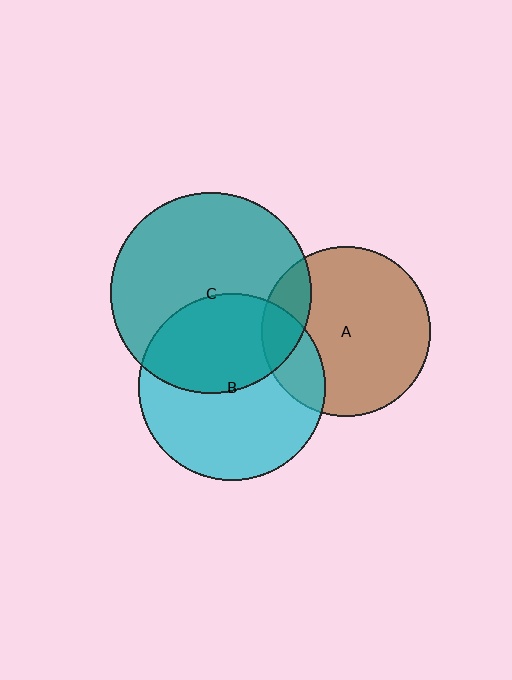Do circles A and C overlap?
Yes.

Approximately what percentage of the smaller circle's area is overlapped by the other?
Approximately 15%.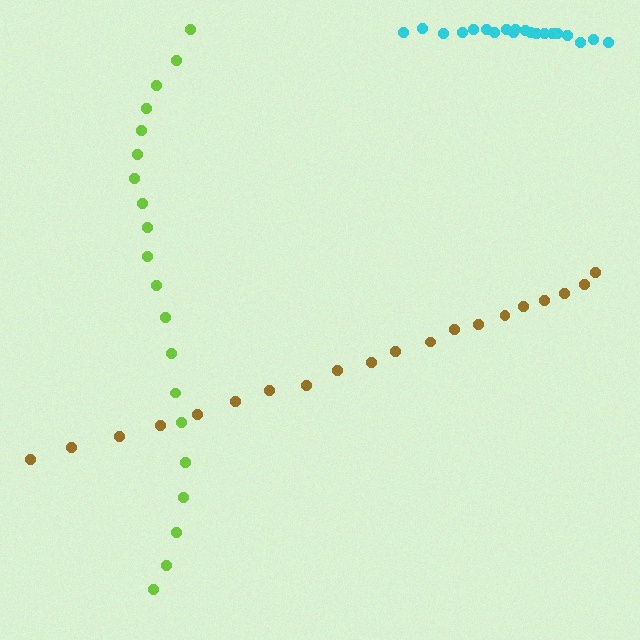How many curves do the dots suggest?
There are 3 distinct paths.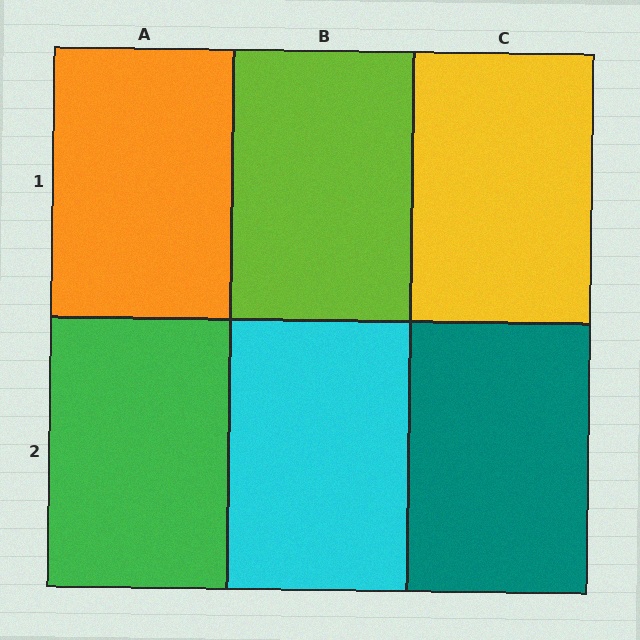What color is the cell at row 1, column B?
Lime.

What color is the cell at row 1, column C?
Yellow.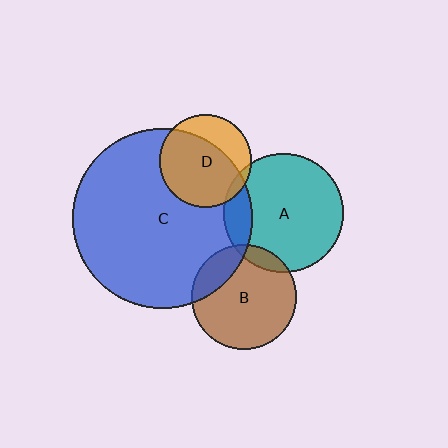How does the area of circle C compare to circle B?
Approximately 2.9 times.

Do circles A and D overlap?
Yes.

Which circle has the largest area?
Circle C (blue).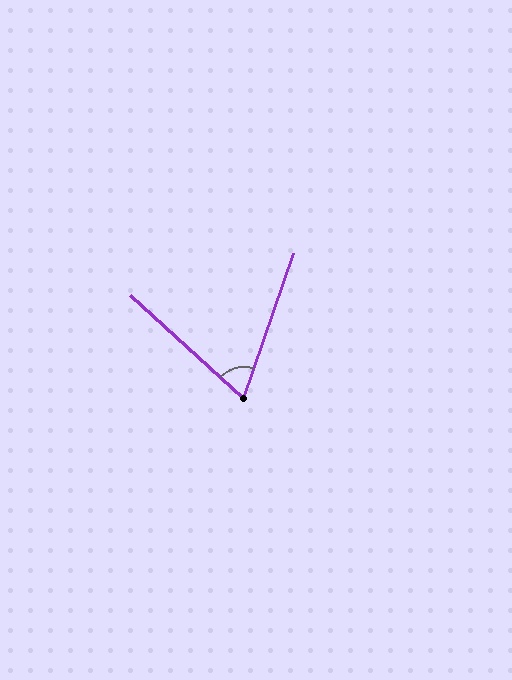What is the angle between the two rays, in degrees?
Approximately 66 degrees.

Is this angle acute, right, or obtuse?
It is acute.